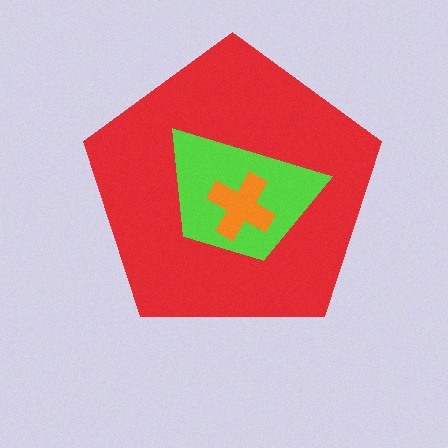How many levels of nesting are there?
3.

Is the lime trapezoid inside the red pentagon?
Yes.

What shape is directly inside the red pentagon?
The lime trapezoid.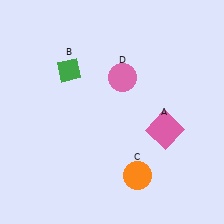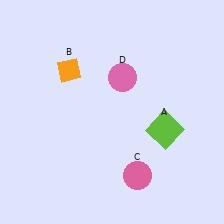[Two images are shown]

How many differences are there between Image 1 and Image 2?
There are 3 differences between the two images.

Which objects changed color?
A changed from pink to lime. B changed from green to orange. C changed from orange to pink.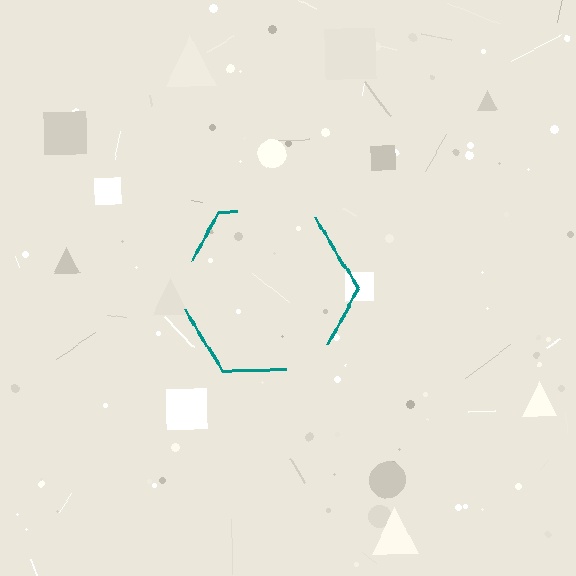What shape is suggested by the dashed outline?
The dashed outline suggests a hexagon.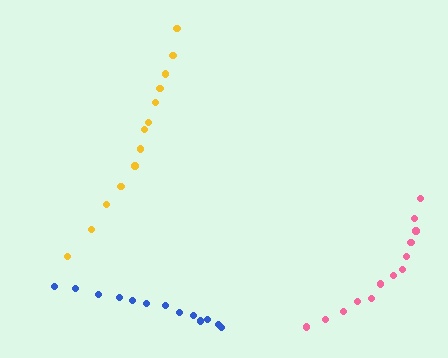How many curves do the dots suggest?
There are 3 distinct paths.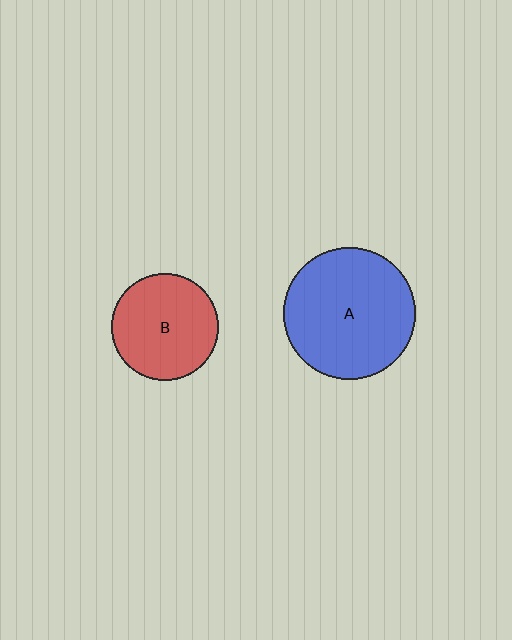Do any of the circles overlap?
No, none of the circles overlap.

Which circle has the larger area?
Circle A (blue).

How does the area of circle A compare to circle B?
Approximately 1.5 times.